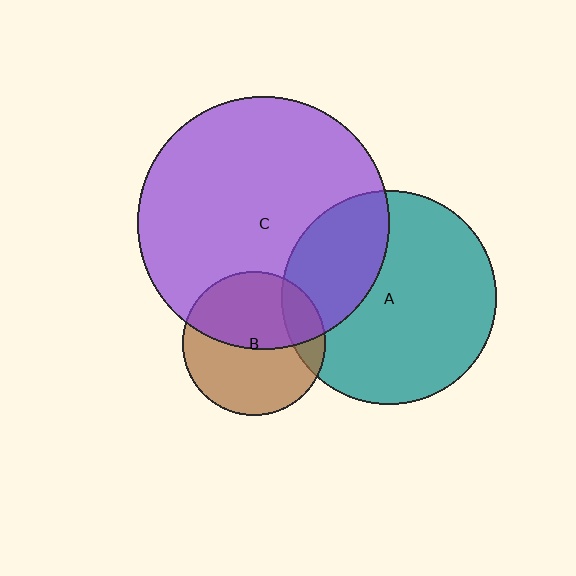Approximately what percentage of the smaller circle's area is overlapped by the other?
Approximately 50%.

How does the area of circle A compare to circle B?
Approximately 2.2 times.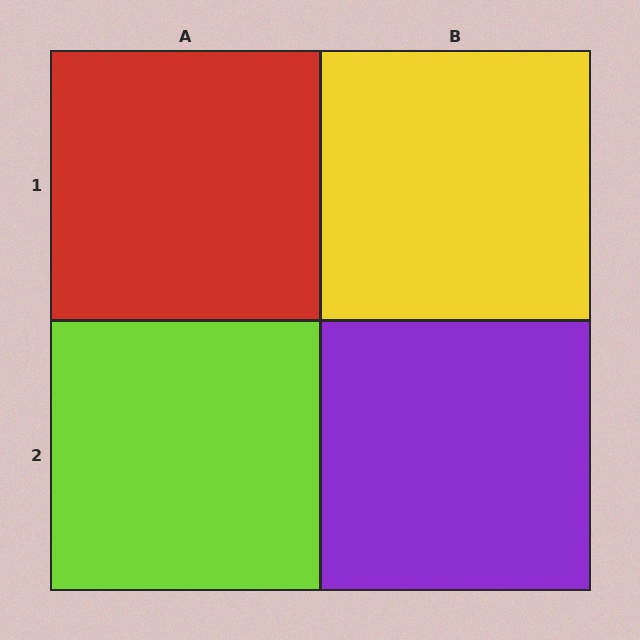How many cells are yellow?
1 cell is yellow.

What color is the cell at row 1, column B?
Yellow.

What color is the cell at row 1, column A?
Red.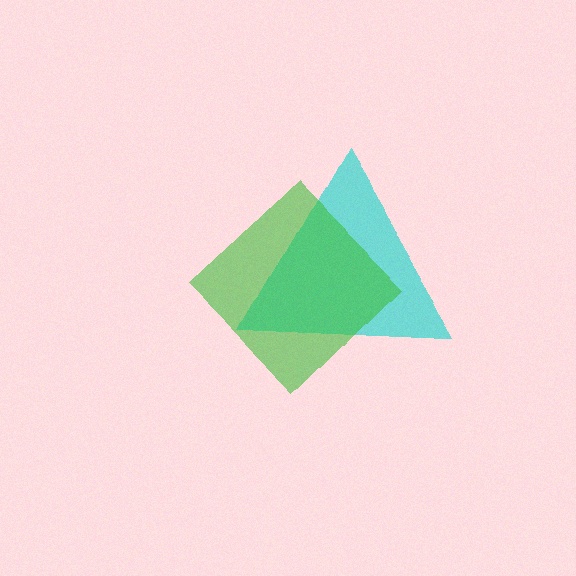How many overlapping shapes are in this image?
There are 2 overlapping shapes in the image.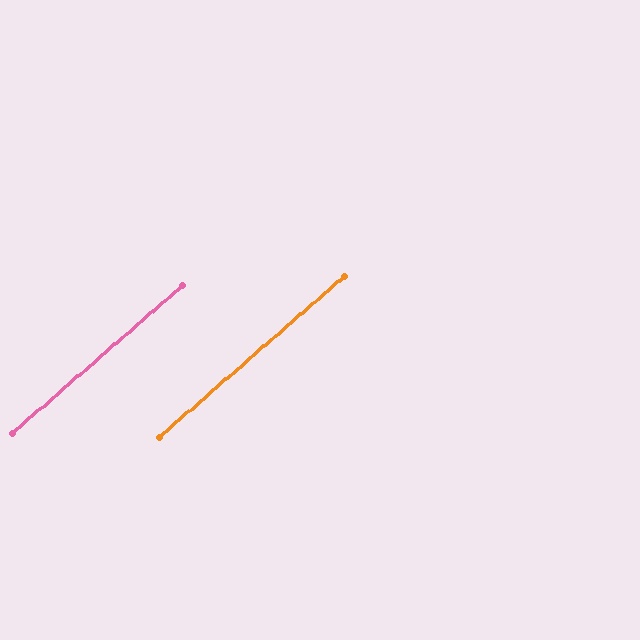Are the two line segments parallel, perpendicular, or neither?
Parallel — their directions differ by only 0.0°.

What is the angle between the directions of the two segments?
Approximately 0 degrees.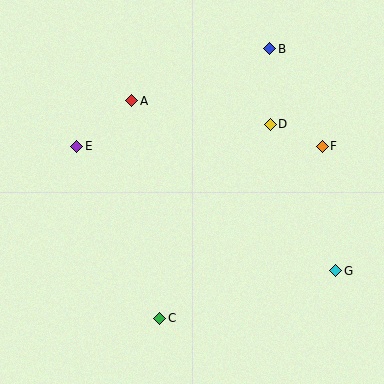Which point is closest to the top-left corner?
Point E is closest to the top-left corner.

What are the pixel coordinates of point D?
Point D is at (270, 125).